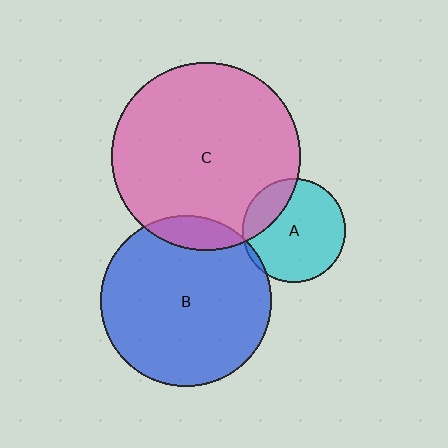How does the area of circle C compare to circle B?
Approximately 1.2 times.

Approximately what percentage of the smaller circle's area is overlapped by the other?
Approximately 20%.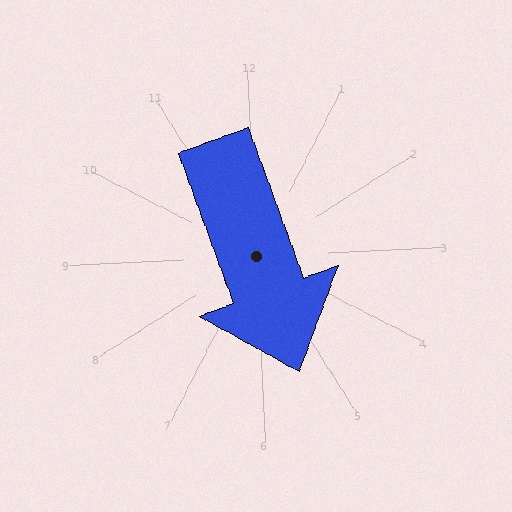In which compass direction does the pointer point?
South.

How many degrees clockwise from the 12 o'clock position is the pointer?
Approximately 163 degrees.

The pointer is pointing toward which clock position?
Roughly 5 o'clock.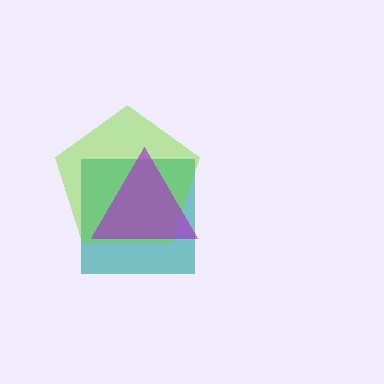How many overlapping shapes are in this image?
There are 3 overlapping shapes in the image.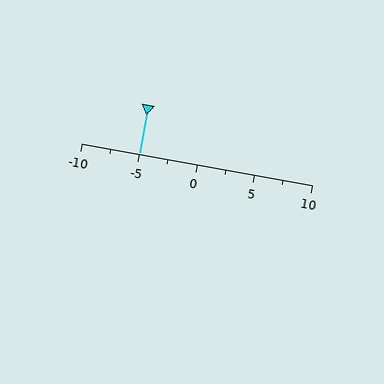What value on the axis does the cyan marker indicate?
The marker indicates approximately -5.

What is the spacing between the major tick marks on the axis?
The major ticks are spaced 5 apart.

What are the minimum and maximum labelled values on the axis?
The axis runs from -10 to 10.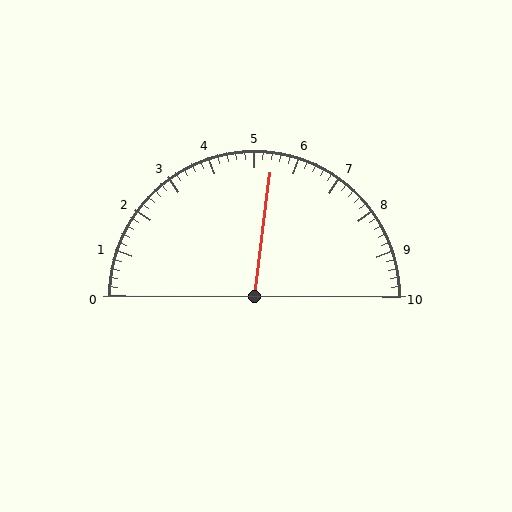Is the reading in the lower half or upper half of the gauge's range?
The reading is in the upper half of the range (0 to 10).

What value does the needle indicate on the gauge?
The needle indicates approximately 5.4.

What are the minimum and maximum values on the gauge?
The gauge ranges from 0 to 10.